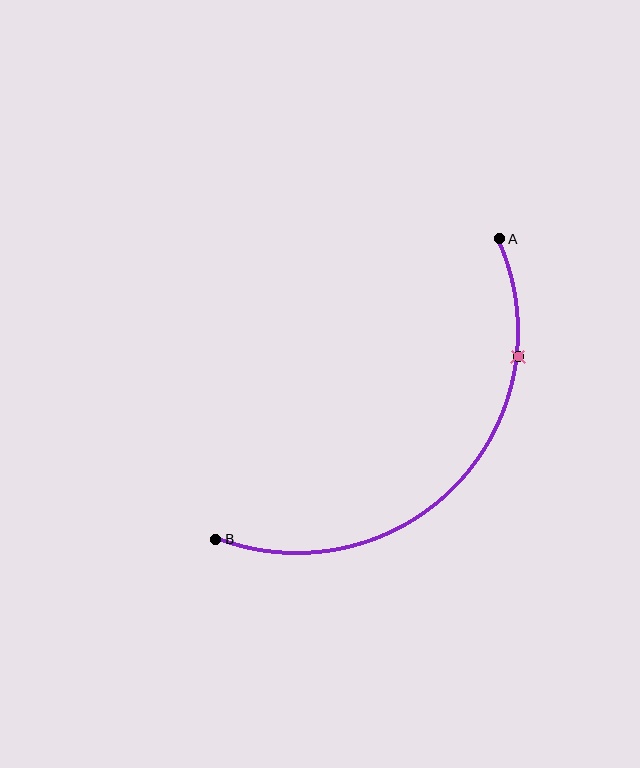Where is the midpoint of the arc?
The arc midpoint is the point on the curve farthest from the straight line joining A and B. It sits below and to the right of that line.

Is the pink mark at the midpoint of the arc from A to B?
No. The pink mark lies on the arc but is closer to endpoint A. The arc midpoint would be at the point on the curve equidistant along the arc from both A and B.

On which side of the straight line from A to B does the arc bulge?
The arc bulges below and to the right of the straight line connecting A and B.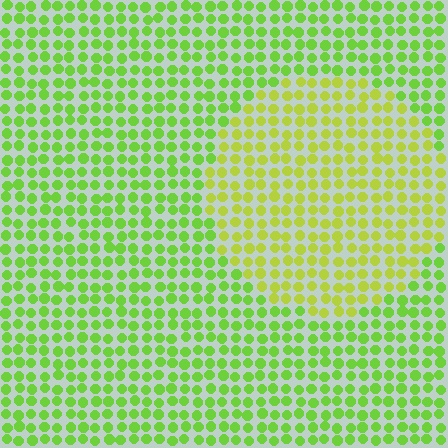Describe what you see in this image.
The image is filled with small lime elements in a uniform arrangement. A circle-shaped region is visible where the elements are tinted to a slightly different hue, forming a subtle color boundary.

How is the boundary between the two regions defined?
The boundary is defined purely by a slight shift in hue (about 28 degrees). Spacing, size, and orientation are identical on both sides.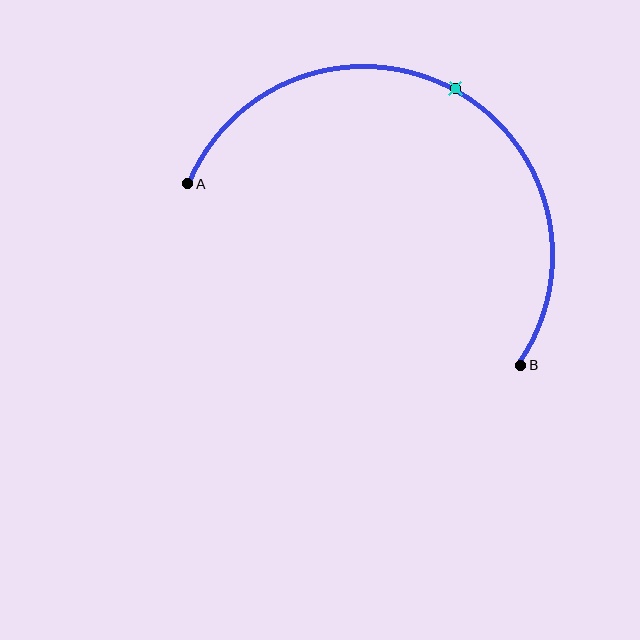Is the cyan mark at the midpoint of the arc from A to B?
Yes. The cyan mark lies on the arc at equal arc-length from both A and B — it is the arc midpoint.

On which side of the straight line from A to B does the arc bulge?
The arc bulges above the straight line connecting A and B.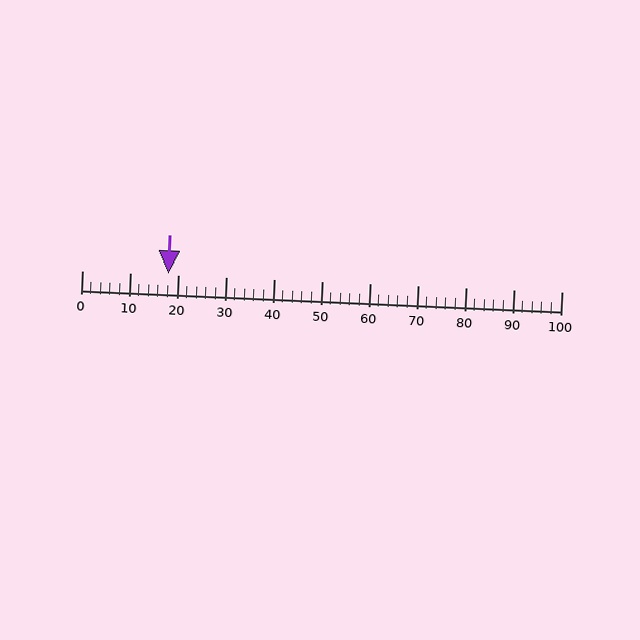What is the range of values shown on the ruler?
The ruler shows values from 0 to 100.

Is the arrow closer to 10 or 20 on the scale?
The arrow is closer to 20.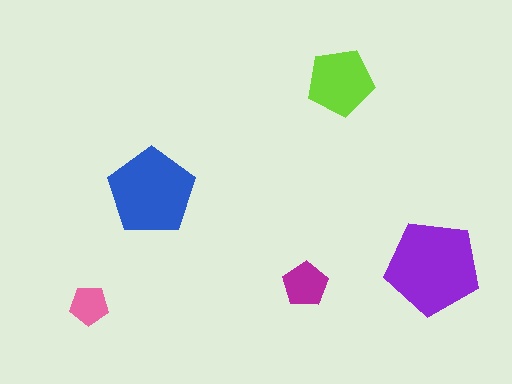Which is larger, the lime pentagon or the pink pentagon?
The lime one.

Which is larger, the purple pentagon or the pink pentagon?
The purple one.